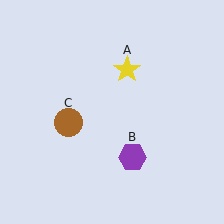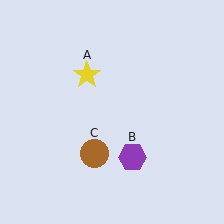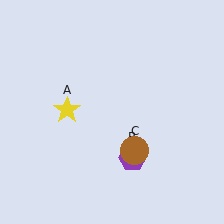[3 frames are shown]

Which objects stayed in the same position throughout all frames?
Purple hexagon (object B) remained stationary.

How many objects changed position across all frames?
2 objects changed position: yellow star (object A), brown circle (object C).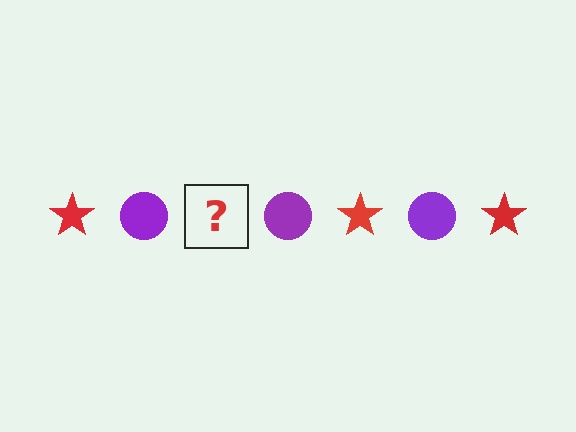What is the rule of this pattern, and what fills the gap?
The rule is that the pattern alternates between red star and purple circle. The gap should be filled with a red star.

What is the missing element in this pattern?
The missing element is a red star.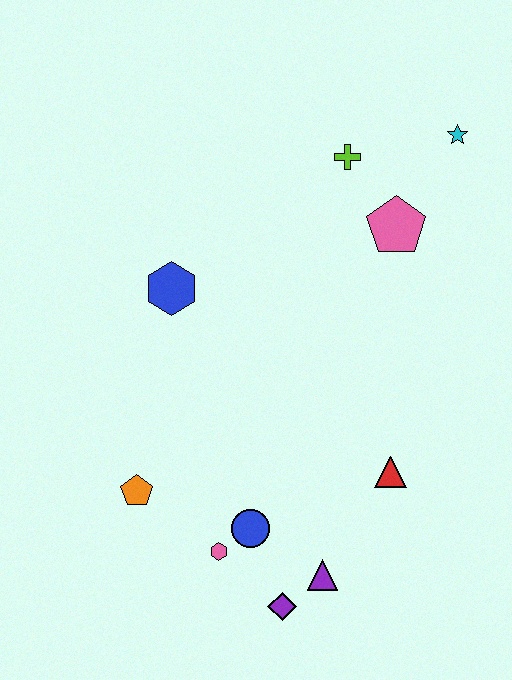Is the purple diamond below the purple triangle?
Yes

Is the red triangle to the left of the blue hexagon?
No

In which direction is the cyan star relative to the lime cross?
The cyan star is to the right of the lime cross.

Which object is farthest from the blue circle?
The cyan star is farthest from the blue circle.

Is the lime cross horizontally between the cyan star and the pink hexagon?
Yes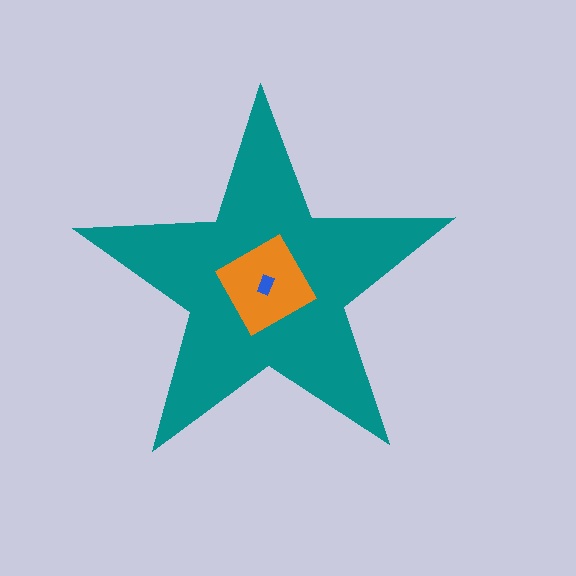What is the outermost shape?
The teal star.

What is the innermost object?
The blue rectangle.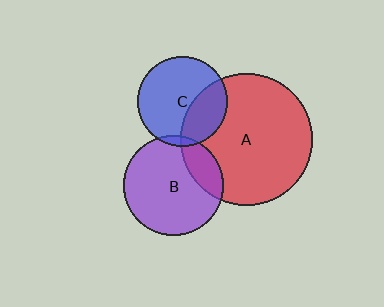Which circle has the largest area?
Circle A (red).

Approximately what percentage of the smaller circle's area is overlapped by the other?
Approximately 30%.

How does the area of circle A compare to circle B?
Approximately 1.7 times.